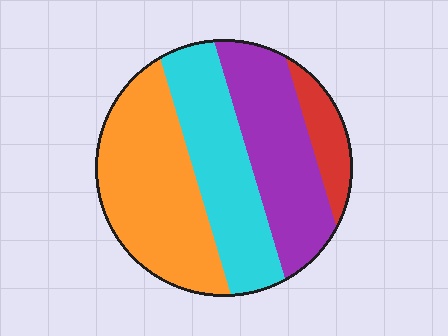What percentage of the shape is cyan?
Cyan takes up about one quarter (1/4) of the shape.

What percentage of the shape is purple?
Purple takes up between a sixth and a third of the shape.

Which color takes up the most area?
Orange, at roughly 35%.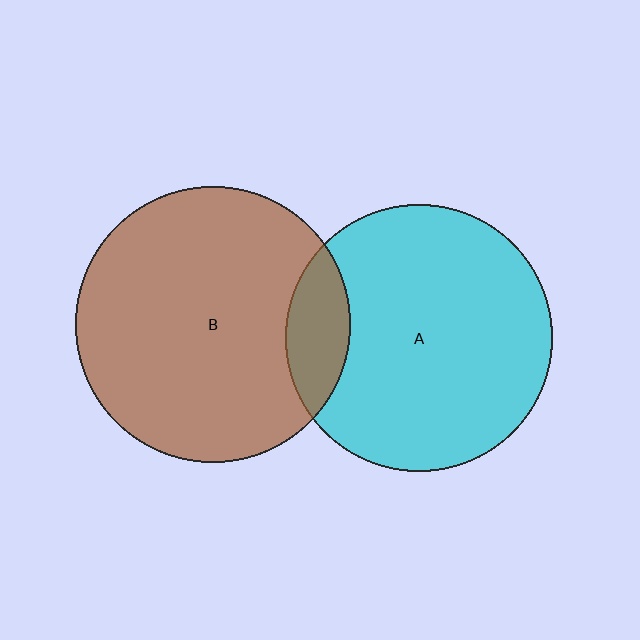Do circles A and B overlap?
Yes.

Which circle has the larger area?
Circle B (brown).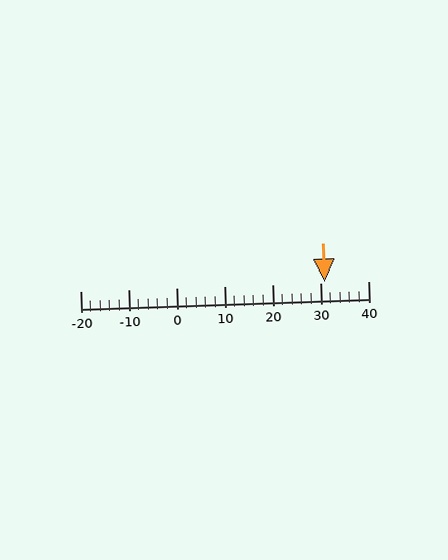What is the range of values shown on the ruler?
The ruler shows values from -20 to 40.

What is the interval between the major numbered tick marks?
The major tick marks are spaced 10 units apart.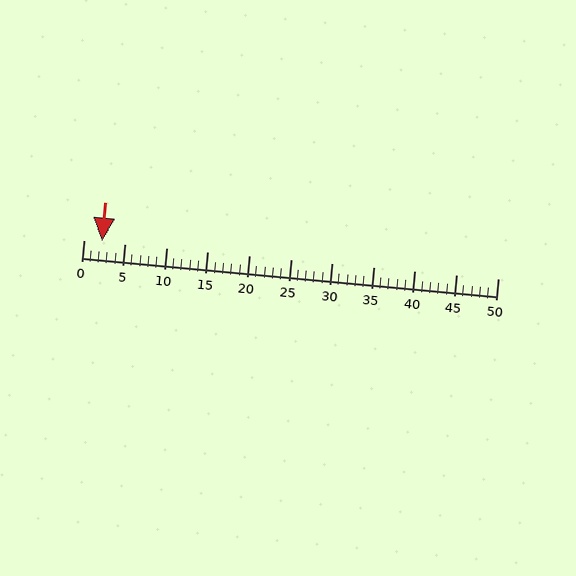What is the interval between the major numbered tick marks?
The major tick marks are spaced 5 units apart.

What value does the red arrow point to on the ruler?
The red arrow points to approximately 2.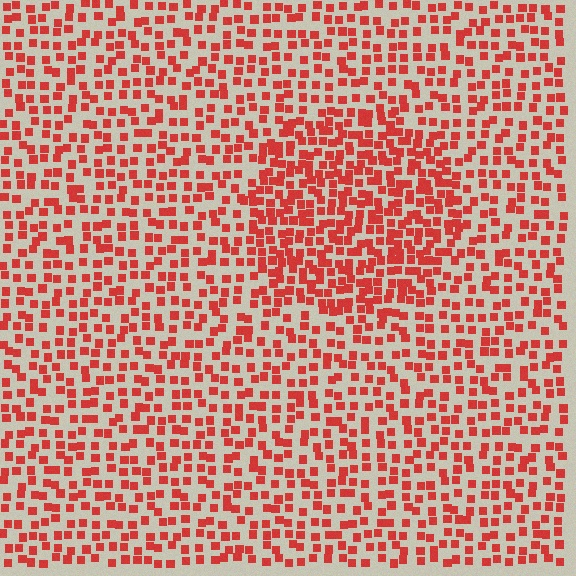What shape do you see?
I see a circle.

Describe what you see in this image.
The image contains small red elements arranged at two different densities. A circle-shaped region is visible where the elements are more densely packed than the surrounding area.